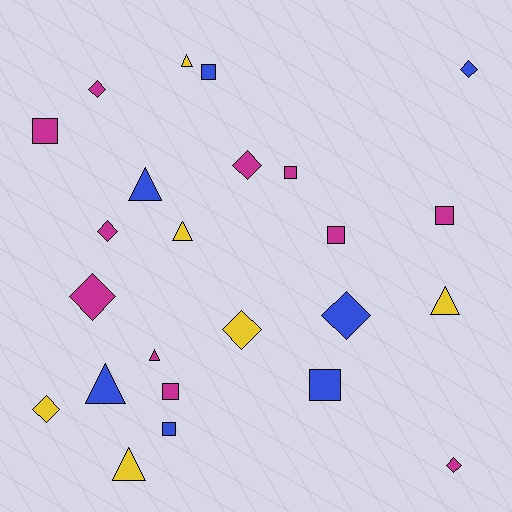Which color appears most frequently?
Magenta, with 11 objects.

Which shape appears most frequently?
Diamond, with 9 objects.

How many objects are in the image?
There are 24 objects.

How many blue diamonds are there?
There are 2 blue diamonds.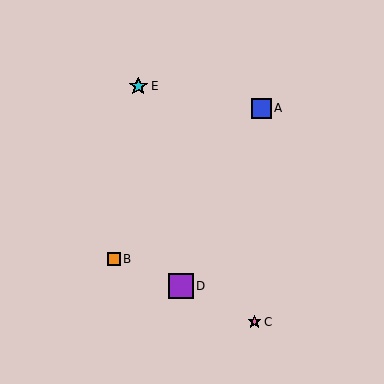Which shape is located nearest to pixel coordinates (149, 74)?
The cyan star (labeled E) at (138, 86) is nearest to that location.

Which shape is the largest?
The purple square (labeled D) is the largest.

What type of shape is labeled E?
Shape E is a cyan star.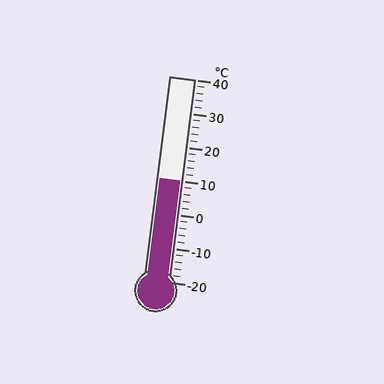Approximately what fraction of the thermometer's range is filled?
The thermometer is filled to approximately 50% of its range.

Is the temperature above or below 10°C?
The temperature is at 10°C.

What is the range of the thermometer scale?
The thermometer scale ranges from -20°C to 40°C.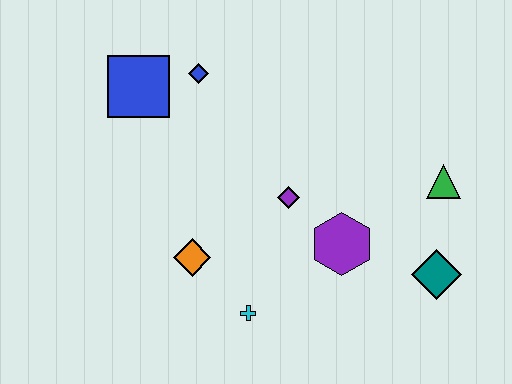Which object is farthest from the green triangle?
The blue square is farthest from the green triangle.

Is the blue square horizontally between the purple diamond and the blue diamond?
No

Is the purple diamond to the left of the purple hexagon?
Yes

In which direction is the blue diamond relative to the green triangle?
The blue diamond is to the left of the green triangle.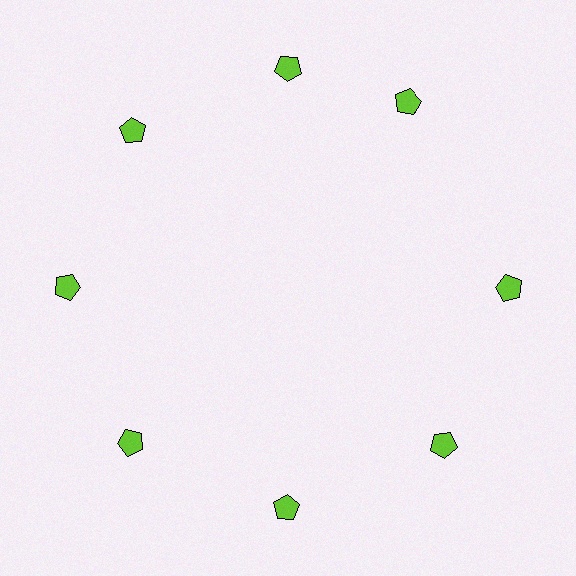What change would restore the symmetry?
The symmetry would be restored by rotating it back into even spacing with its neighbors so that all 8 pentagons sit at equal angles and equal distance from the center.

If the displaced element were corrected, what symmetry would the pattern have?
It would have 8-fold rotational symmetry — the pattern would map onto itself every 45 degrees.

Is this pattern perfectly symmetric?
No. The 8 lime pentagons are arranged in a ring, but one element near the 2 o'clock position is rotated out of alignment along the ring, breaking the 8-fold rotational symmetry.